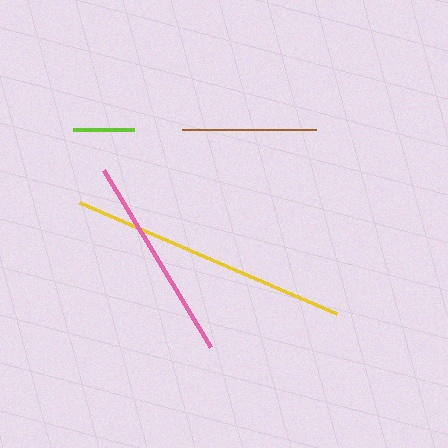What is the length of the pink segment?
The pink segment is approximately 206 pixels long.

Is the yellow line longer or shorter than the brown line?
The yellow line is longer than the brown line.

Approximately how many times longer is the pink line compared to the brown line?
The pink line is approximately 1.5 times the length of the brown line.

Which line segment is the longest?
The yellow line is the longest at approximately 279 pixels.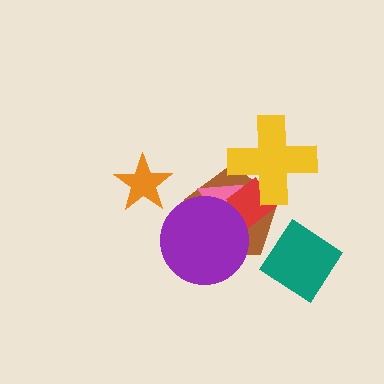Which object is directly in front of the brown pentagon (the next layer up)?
The pink triangle is directly in front of the brown pentagon.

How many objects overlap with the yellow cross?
3 objects overlap with the yellow cross.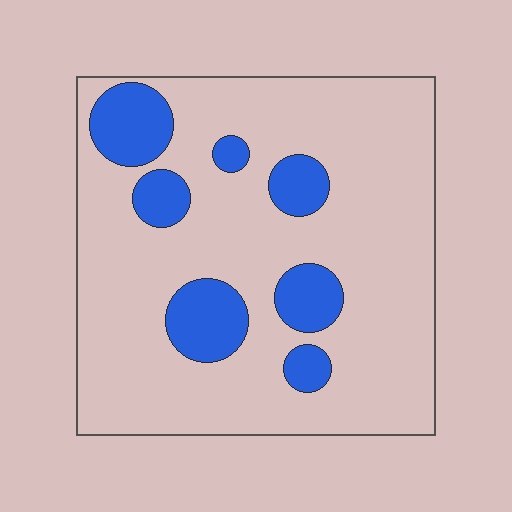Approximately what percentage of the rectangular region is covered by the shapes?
Approximately 20%.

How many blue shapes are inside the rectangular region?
7.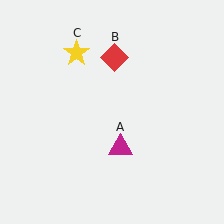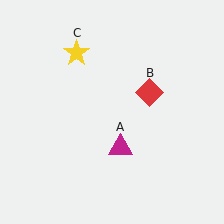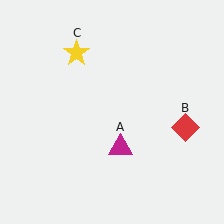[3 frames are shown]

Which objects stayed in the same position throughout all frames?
Magenta triangle (object A) and yellow star (object C) remained stationary.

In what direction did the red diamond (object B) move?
The red diamond (object B) moved down and to the right.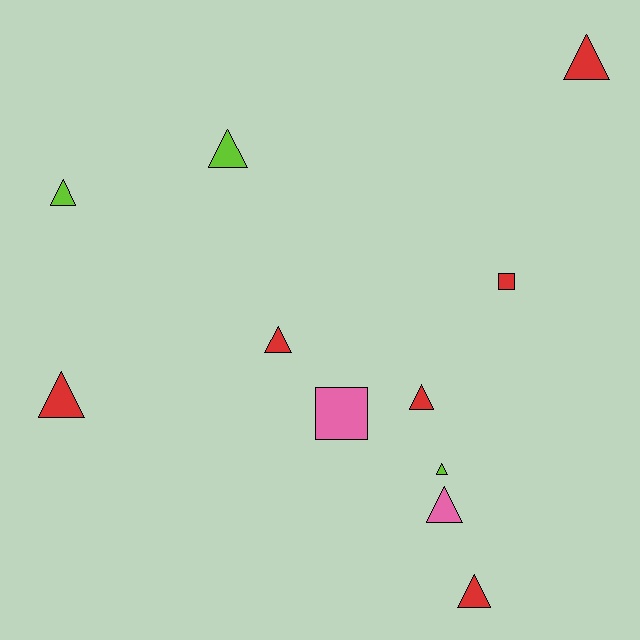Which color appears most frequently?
Red, with 6 objects.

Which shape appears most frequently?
Triangle, with 9 objects.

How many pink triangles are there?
There is 1 pink triangle.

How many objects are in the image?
There are 11 objects.